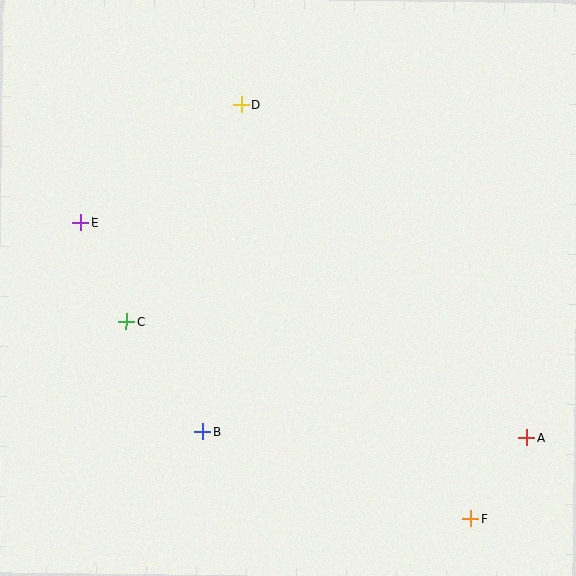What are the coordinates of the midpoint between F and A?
The midpoint between F and A is at (499, 478).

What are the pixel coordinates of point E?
Point E is at (81, 223).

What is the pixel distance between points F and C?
The distance between F and C is 397 pixels.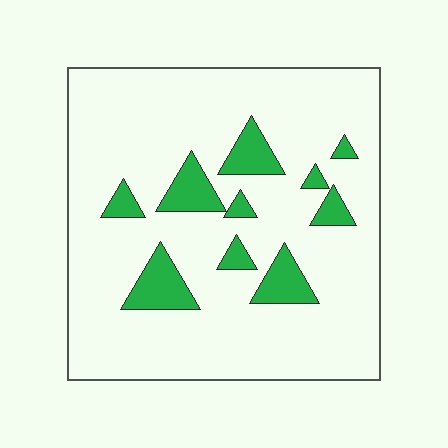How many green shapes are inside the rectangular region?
10.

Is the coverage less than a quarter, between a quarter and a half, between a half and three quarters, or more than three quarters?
Less than a quarter.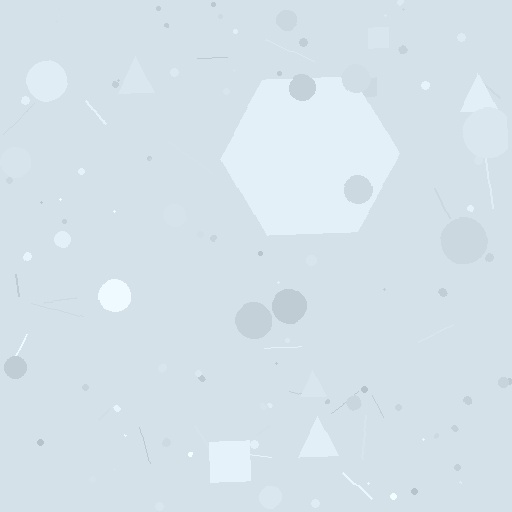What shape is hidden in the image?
A hexagon is hidden in the image.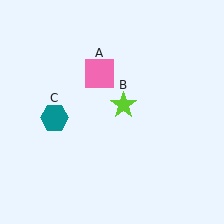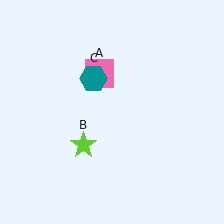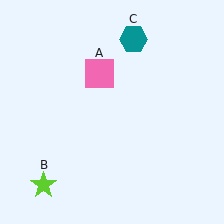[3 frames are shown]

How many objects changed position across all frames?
2 objects changed position: lime star (object B), teal hexagon (object C).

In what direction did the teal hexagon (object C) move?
The teal hexagon (object C) moved up and to the right.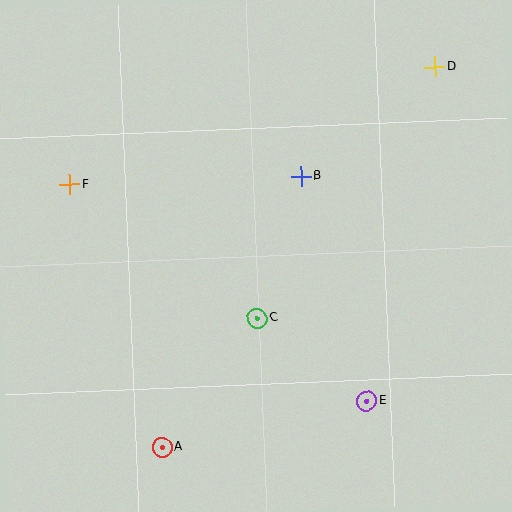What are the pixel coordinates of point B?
Point B is at (301, 176).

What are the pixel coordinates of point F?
Point F is at (70, 184).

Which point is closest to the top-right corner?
Point D is closest to the top-right corner.